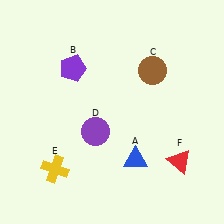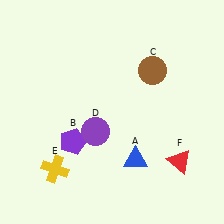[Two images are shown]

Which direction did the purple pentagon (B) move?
The purple pentagon (B) moved down.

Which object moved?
The purple pentagon (B) moved down.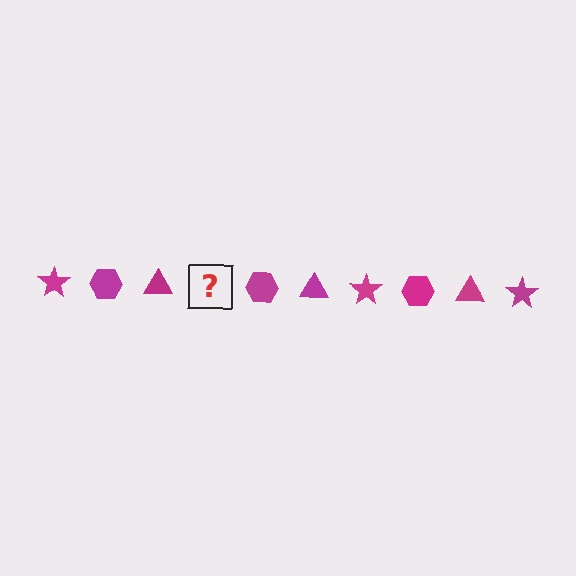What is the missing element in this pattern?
The missing element is a magenta star.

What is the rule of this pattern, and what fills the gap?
The rule is that the pattern cycles through star, hexagon, triangle shapes in magenta. The gap should be filled with a magenta star.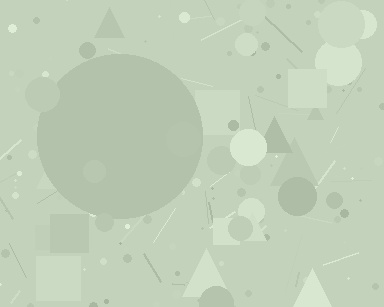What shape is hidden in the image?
A circle is hidden in the image.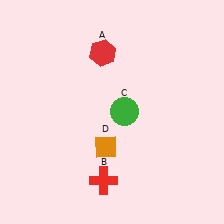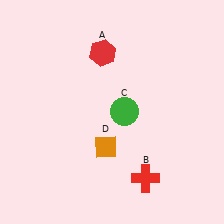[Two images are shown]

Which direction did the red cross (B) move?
The red cross (B) moved right.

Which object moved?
The red cross (B) moved right.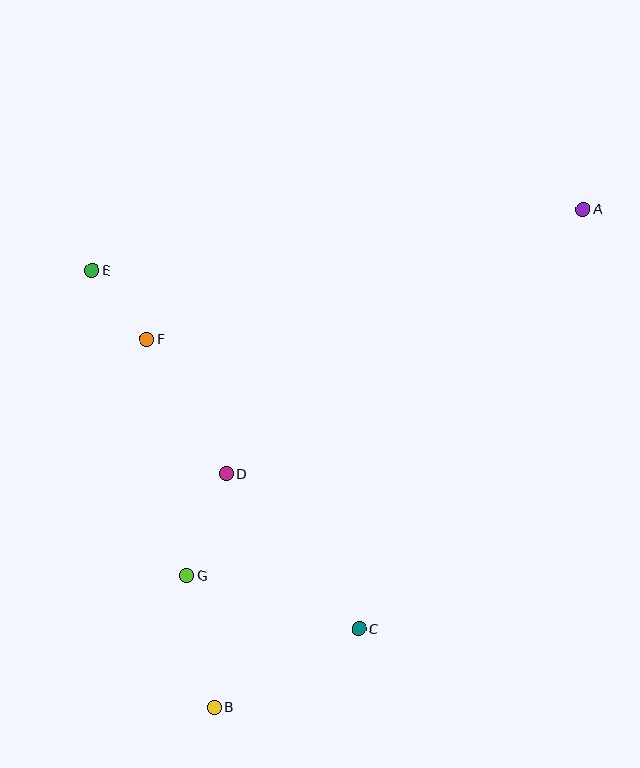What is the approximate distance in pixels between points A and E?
The distance between A and E is approximately 495 pixels.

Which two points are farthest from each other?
Points A and B are farthest from each other.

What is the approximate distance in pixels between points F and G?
The distance between F and G is approximately 239 pixels.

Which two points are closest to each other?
Points E and F are closest to each other.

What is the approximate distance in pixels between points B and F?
The distance between B and F is approximately 374 pixels.